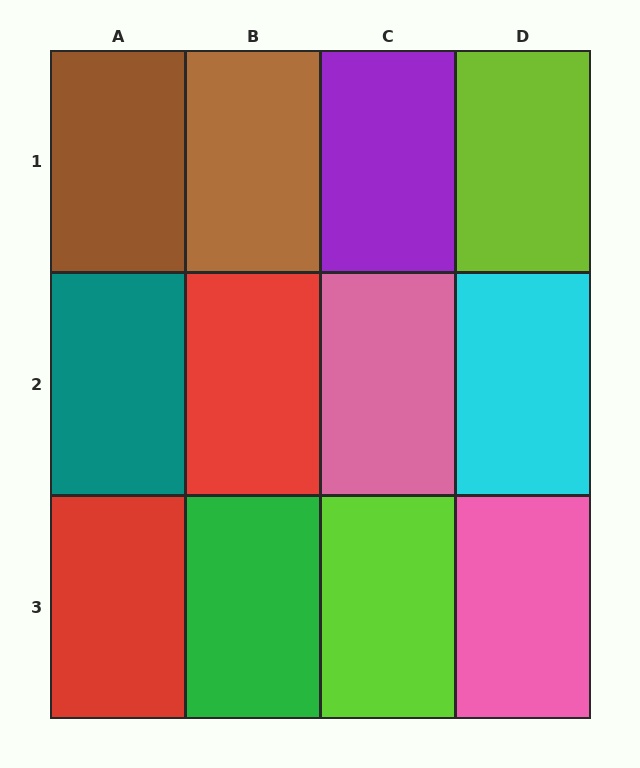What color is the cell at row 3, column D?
Pink.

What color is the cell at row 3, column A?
Red.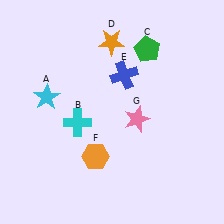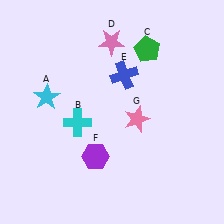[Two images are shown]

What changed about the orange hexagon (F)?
In Image 1, F is orange. In Image 2, it changed to purple.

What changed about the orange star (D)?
In Image 1, D is orange. In Image 2, it changed to pink.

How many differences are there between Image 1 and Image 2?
There are 2 differences between the two images.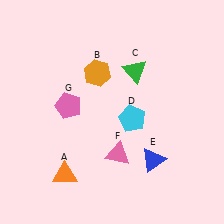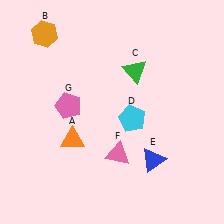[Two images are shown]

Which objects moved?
The objects that moved are: the orange triangle (A), the orange hexagon (B).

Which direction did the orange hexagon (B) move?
The orange hexagon (B) moved left.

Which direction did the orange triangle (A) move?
The orange triangle (A) moved up.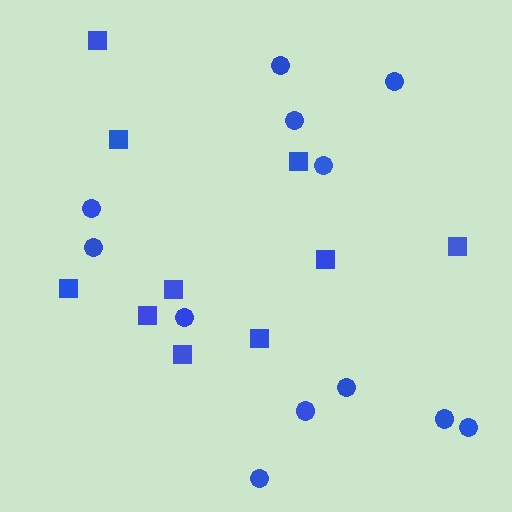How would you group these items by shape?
There are 2 groups: one group of squares (10) and one group of circles (12).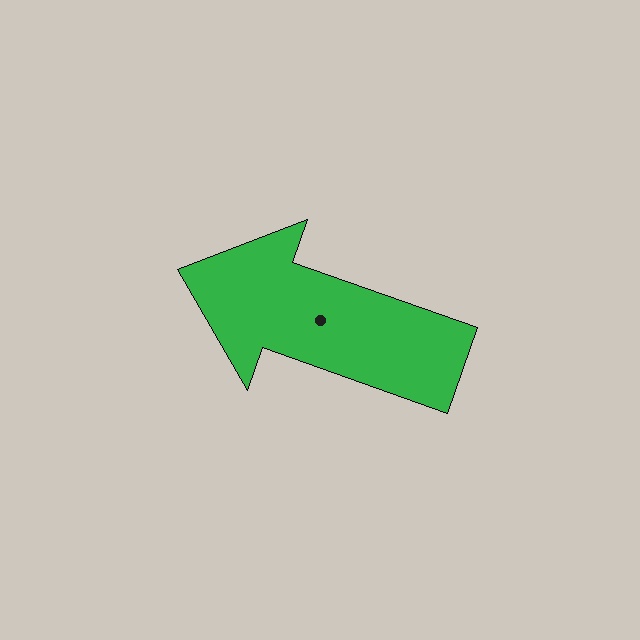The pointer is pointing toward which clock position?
Roughly 10 o'clock.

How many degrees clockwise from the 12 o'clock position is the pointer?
Approximately 289 degrees.